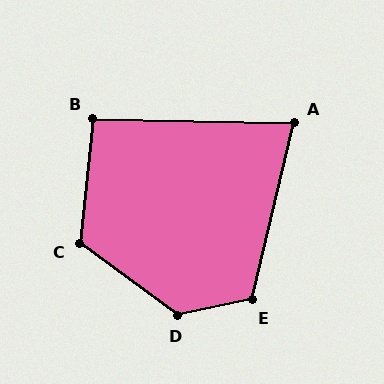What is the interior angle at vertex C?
Approximately 120 degrees (obtuse).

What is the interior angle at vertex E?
Approximately 115 degrees (obtuse).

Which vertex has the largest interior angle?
D, at approximately 133 degrees.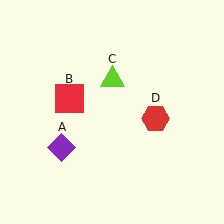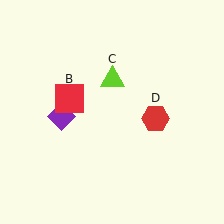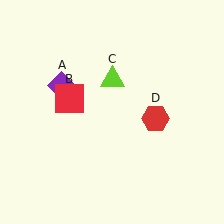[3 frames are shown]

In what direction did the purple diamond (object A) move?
The purple diamond (object A) moved up.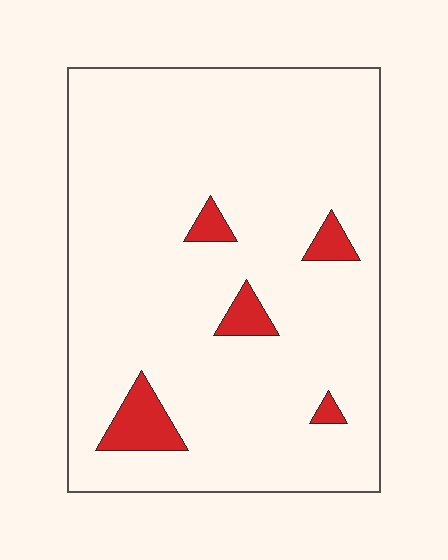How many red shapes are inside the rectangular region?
5.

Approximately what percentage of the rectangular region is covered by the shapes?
Approximately 5%.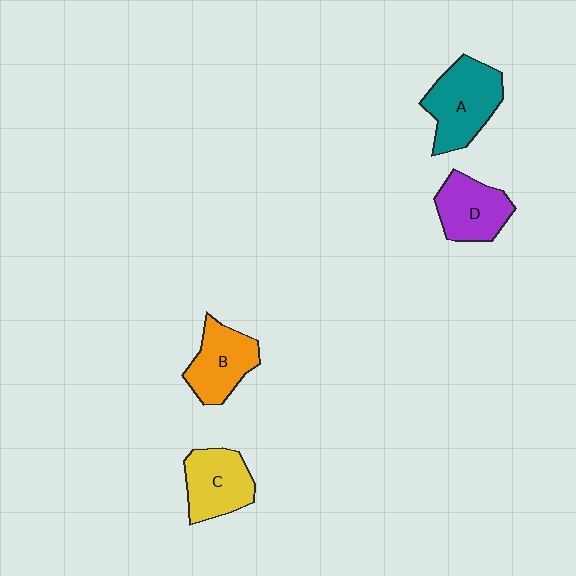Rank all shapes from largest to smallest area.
From largest to smallest: A (teal), C (yellow), B (orange), D (purple).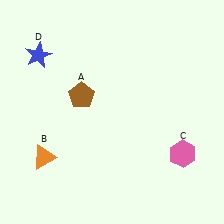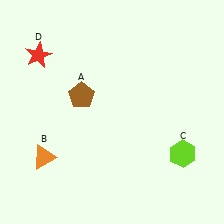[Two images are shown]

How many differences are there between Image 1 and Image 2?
There are 2 differences between the two images.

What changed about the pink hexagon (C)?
In Image 1, C is pink. In Image 2, it changed to lime.